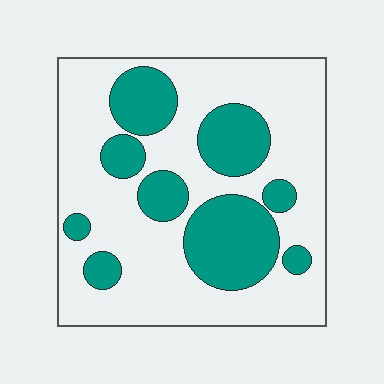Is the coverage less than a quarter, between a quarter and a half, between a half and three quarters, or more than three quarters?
Between a quarter and a half.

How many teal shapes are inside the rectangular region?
9.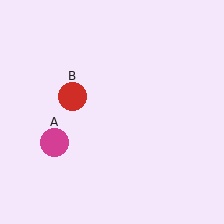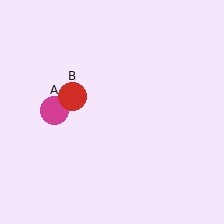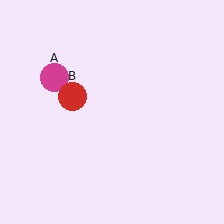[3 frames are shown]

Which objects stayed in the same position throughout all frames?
Red circle (object B) remained stationary.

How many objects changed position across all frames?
1 object changed position: magenta circle (object A).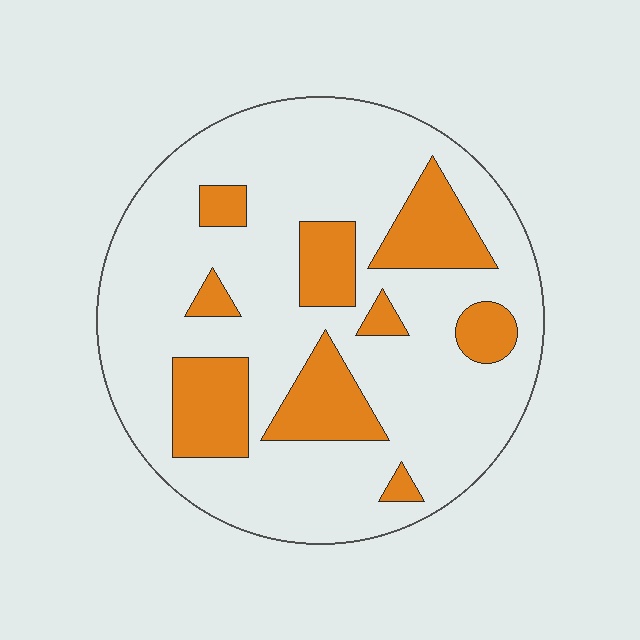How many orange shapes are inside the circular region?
9.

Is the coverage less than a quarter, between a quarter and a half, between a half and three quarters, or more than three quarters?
Less than a quarter.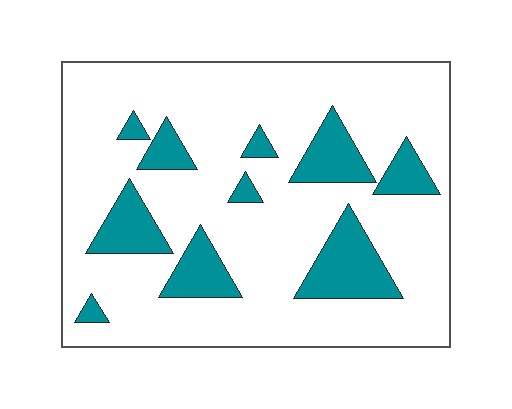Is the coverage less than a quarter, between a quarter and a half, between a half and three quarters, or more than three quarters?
Less than a quarter.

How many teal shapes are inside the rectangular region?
10.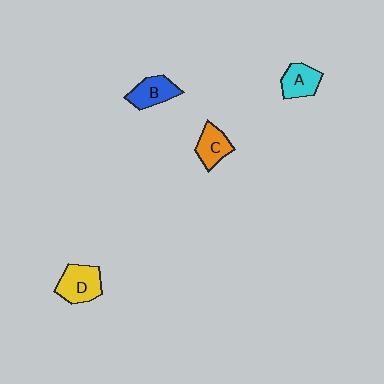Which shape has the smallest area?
Shape C (orange).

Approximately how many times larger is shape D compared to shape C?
Approximately 1.3 times.